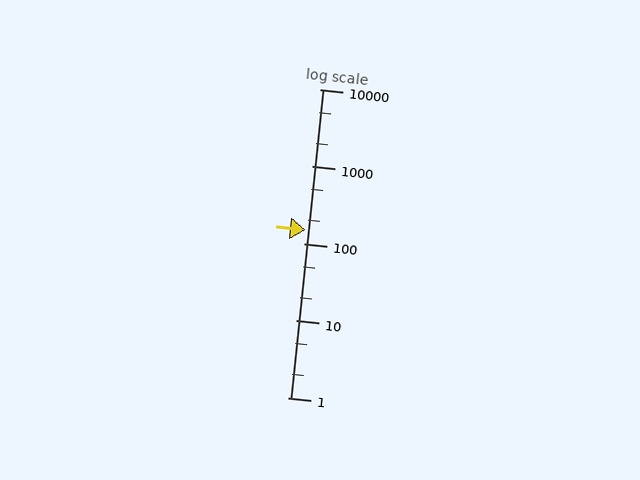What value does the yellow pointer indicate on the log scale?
The pointer indicates approximately 150.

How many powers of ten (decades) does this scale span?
The scale spans 4 decades, from 1 to 10000.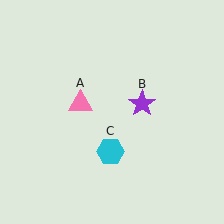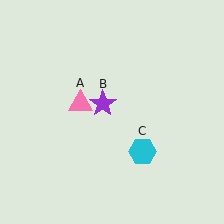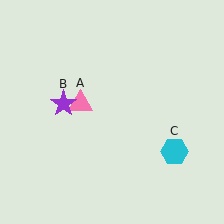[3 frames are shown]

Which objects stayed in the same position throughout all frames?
Pink triangle (object A) remained stationary.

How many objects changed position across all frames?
2 objects changed position: purple star (object B), cyan hexagon (object C).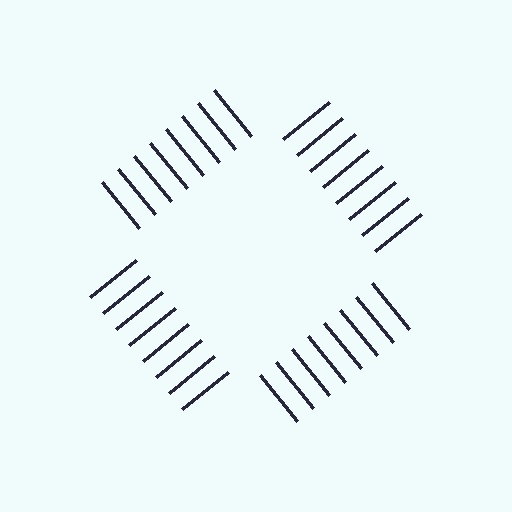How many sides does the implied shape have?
4 sides — the line-ends trace a square.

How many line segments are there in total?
32 — 8 along each of the 4 edges.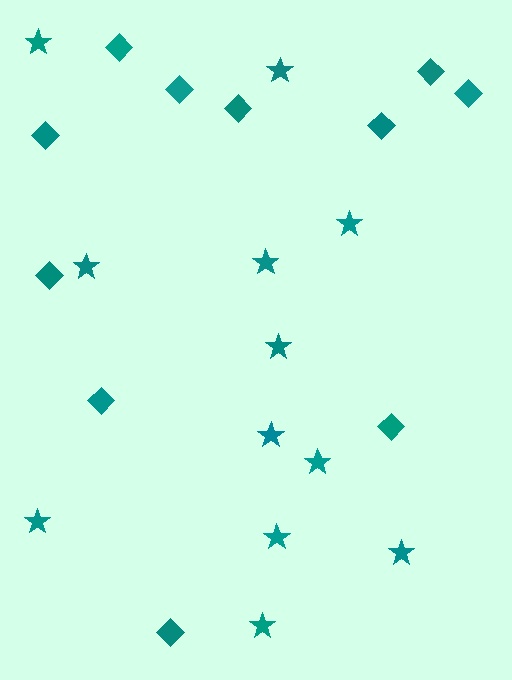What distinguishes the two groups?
There are 2 groups: one group of stars (12) and one group of diamonds (11).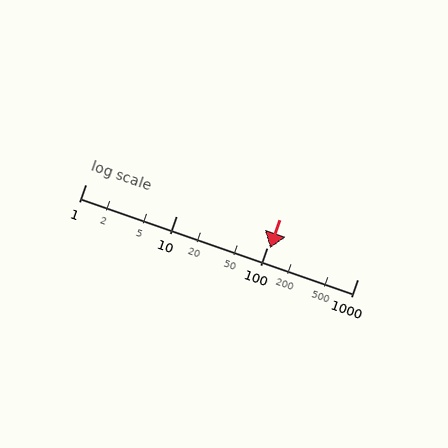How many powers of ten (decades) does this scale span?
The scale spans 3 decades, from 1 to 1000.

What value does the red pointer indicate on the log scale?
The pointer indicates approximately 110.